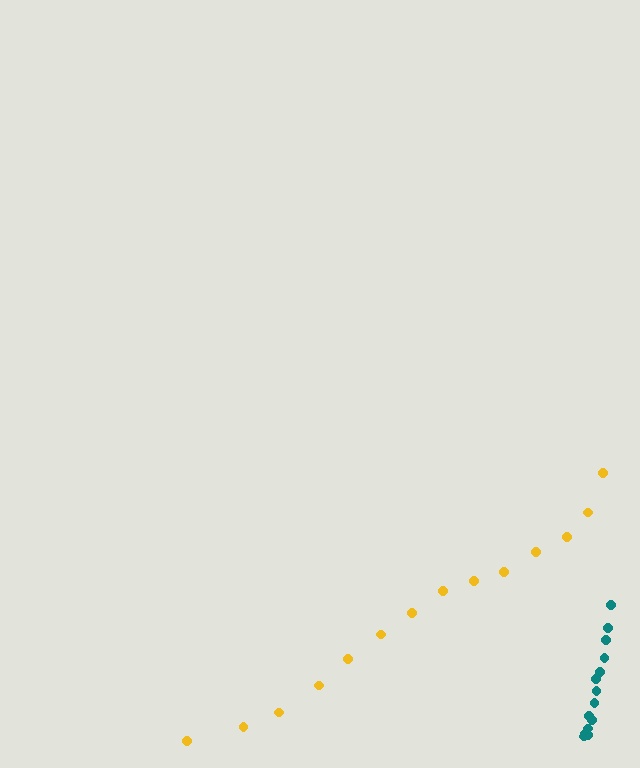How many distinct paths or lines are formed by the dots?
There are 2 distinct paths.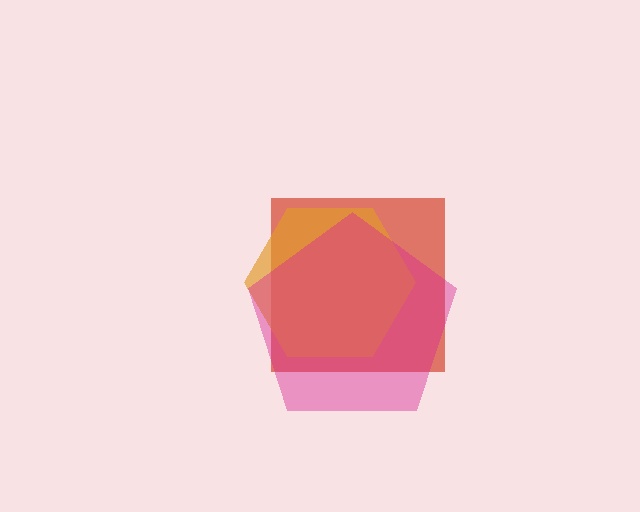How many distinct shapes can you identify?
There are 3 distinct shapes: a red square, an orange hexagon, a magenta pentagon.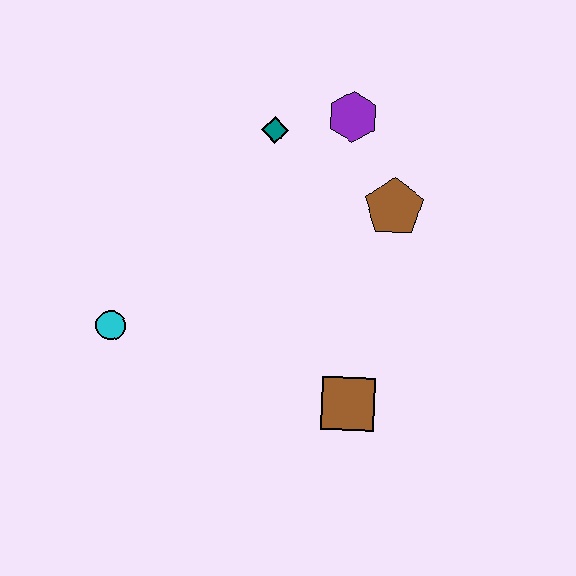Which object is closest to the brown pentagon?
The purple hexagon is closest to the brown pentagon.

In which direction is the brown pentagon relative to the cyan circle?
The brown pentagon is to the right of the cyan circle.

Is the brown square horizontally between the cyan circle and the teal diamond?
No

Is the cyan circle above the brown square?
Yes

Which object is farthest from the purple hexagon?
The cyan circle is farthest from the purple hexagon.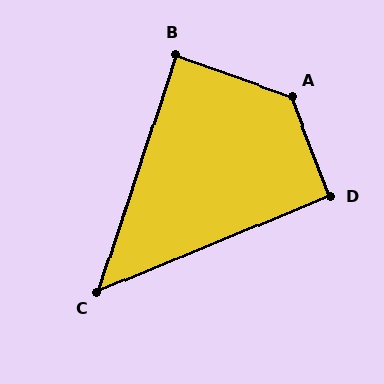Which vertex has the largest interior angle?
A, at approximately 131 degrees.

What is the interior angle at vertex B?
Approximately 88 degrees (approximately right).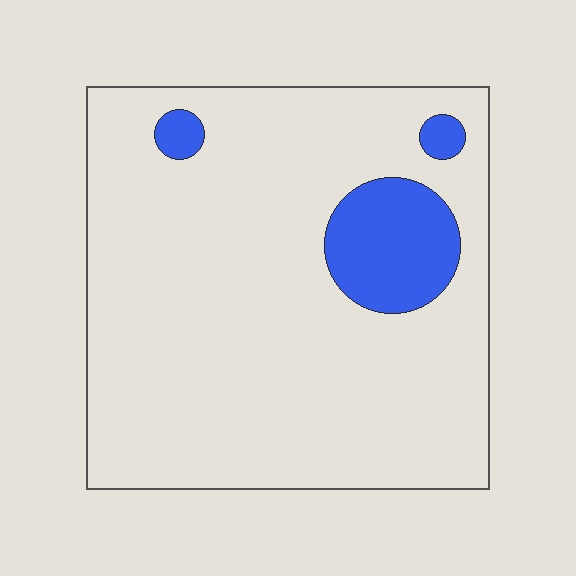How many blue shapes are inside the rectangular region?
3.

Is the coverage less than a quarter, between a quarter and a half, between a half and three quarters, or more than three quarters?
Less than a quarter.